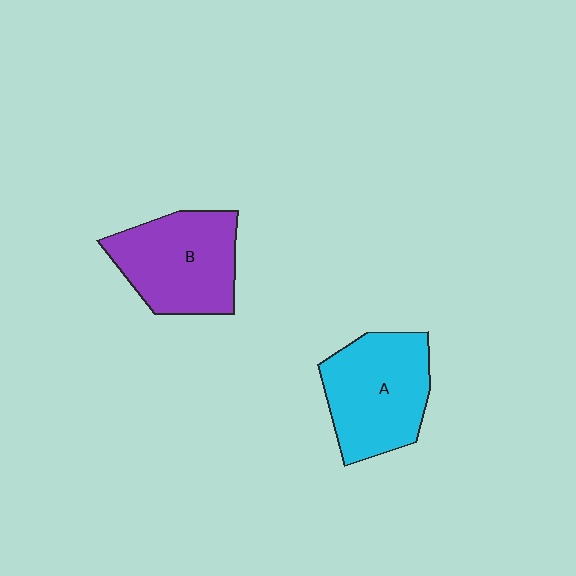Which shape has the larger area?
Shape A (cyan).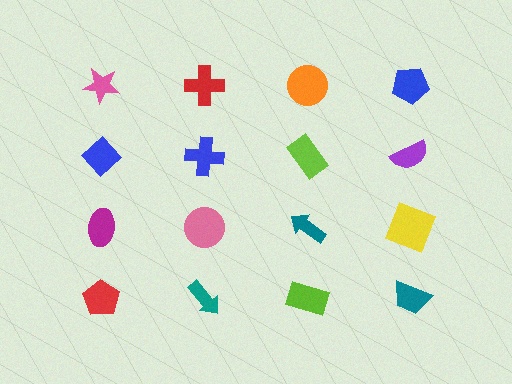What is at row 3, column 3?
A teal arrow.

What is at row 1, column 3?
An orange circle.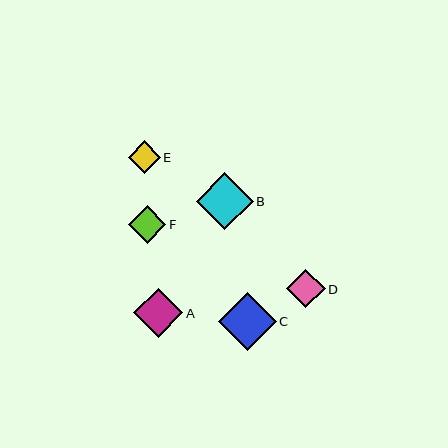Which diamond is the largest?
Diamond C is the largest with a size of approximately 58 pixels.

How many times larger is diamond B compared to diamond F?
Diamond B is approximately 1.5 times the size of diamond F.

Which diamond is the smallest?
Diamond E is the smallest with a size of approximately 32 pixels.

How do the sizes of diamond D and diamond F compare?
Diamond D and diamond F are approximately the same size.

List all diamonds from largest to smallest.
From largest to smallest: C, B, A, D, F, E.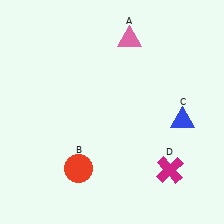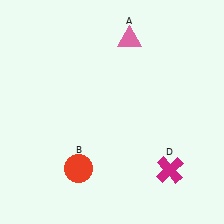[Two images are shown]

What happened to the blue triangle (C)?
The blue triangle (C) was removed in Image 2. It was in the bottom-right area of Image 1.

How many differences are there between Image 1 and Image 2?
There is 1 difference between the two images.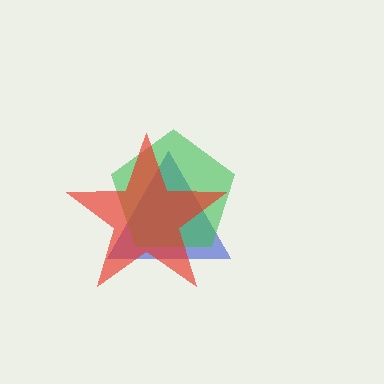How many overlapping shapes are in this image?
There are 3 overlapping shapes in the image.